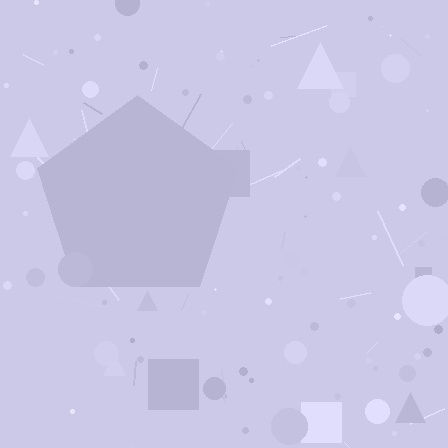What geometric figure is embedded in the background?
A pentagon is embedded in the background.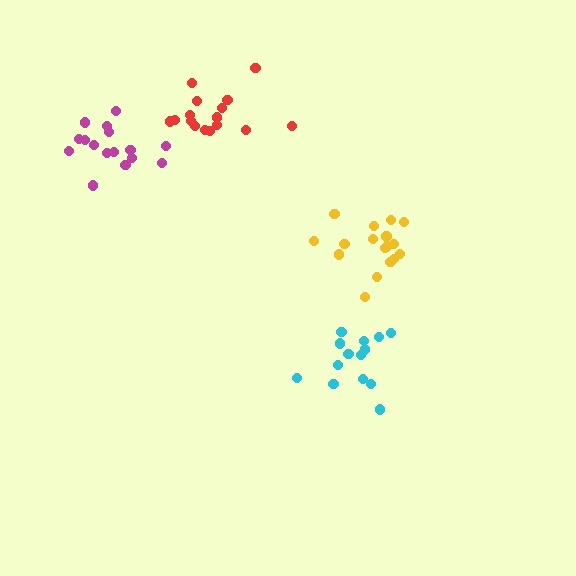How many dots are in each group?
Group 1: 16 dots, Group 2: 14 dots, Group 3: 16 dots, Group 4: 17 dots (63 total).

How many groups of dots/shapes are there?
There are 4 groups.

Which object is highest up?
The red cluster is topmost.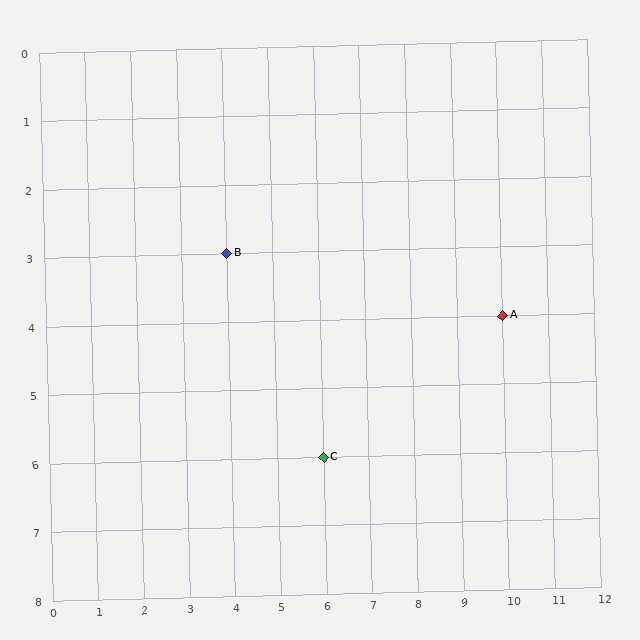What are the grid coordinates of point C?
Point C is at grid coordinates (6, 6).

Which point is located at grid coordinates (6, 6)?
Point C is at (6, 6).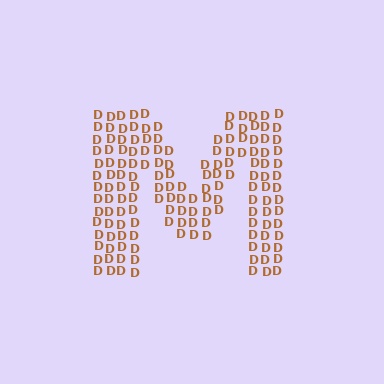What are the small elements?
The small elements are letter D's.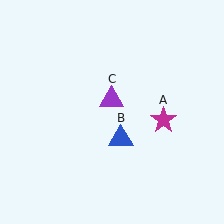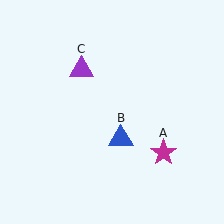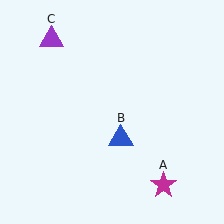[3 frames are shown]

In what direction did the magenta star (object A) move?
The magenta star (object A) moved down.